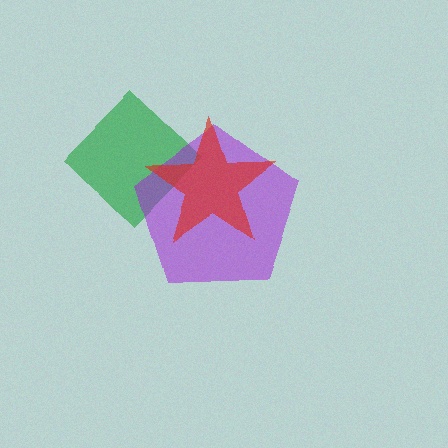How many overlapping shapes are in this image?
There are 3 overlapping shapes in the image.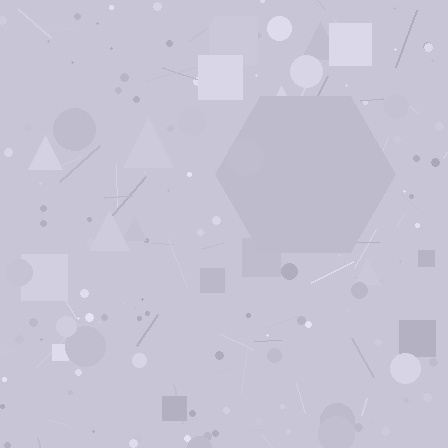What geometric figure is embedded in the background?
A hexagon is embedded in the background.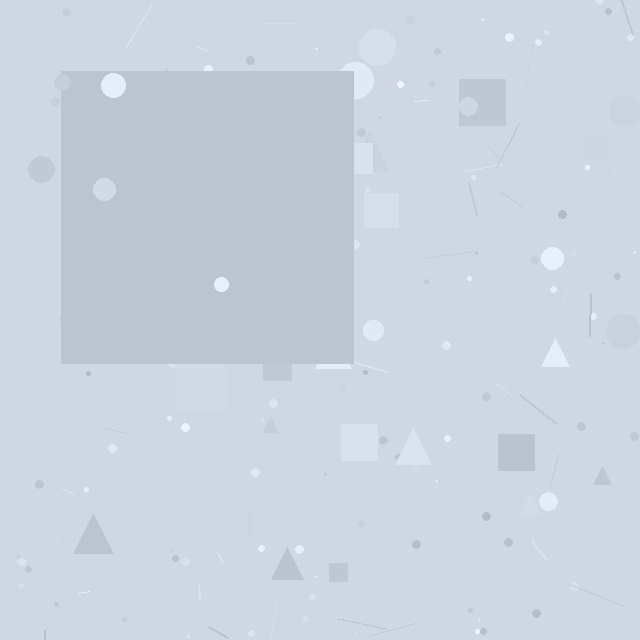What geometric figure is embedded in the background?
A square is embedded in the background.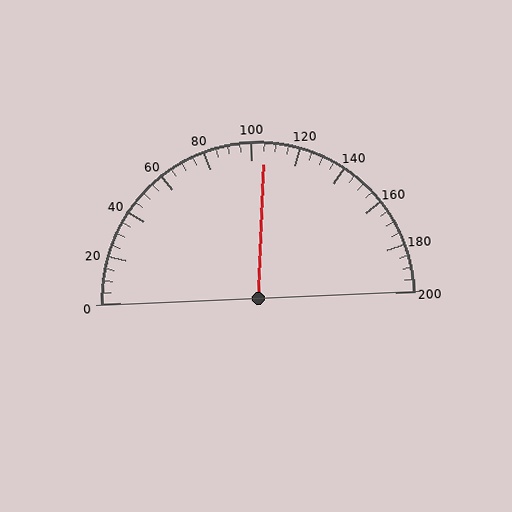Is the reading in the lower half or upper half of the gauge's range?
The reading is in the upper half of the range (0 to 200).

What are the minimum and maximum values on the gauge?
The gauge ranges from 0 to 200.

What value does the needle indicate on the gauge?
The needle indicates approximately 105.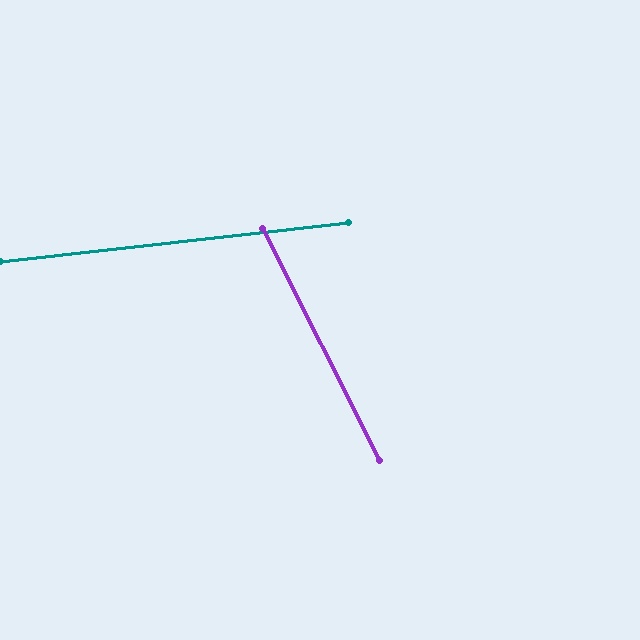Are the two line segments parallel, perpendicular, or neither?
Neither parallel nor perpendicular — they differ by about 70°.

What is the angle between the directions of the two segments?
Approximately 70 degrees.